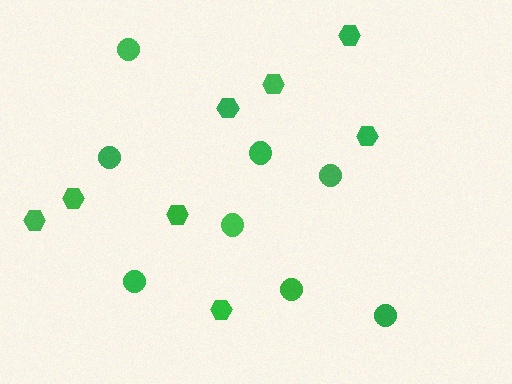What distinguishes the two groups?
There are 2 groups: one group of circles (8) and one group of hexagons (8).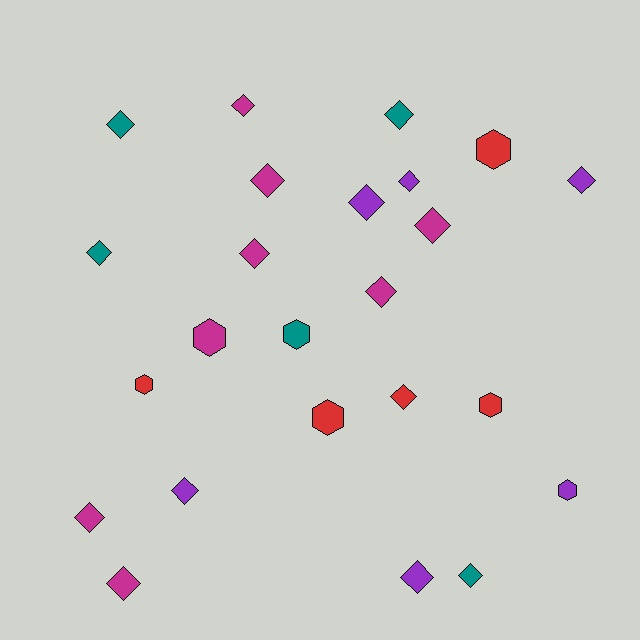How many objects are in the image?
There are 24 objects.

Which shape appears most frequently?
Diamond, with 17 objects.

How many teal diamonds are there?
There are 4 teal diamonds.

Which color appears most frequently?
Magenta, with 8 objects.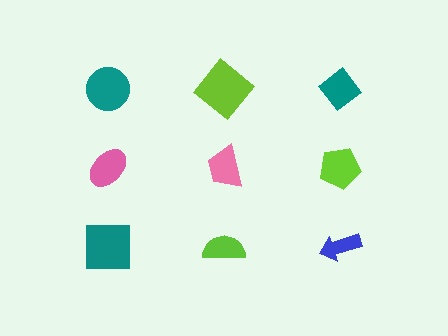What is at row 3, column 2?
A lime semicircle.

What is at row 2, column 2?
A pink trapezoid.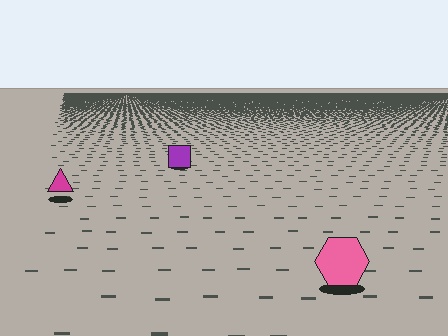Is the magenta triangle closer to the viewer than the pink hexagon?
No. The pink hexagon is closer — you can tell from the texture gradient: the ground texture is coarser near it.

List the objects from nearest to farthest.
From nearest to farthest: the pink hexagon, the magenta triangle, the purple square.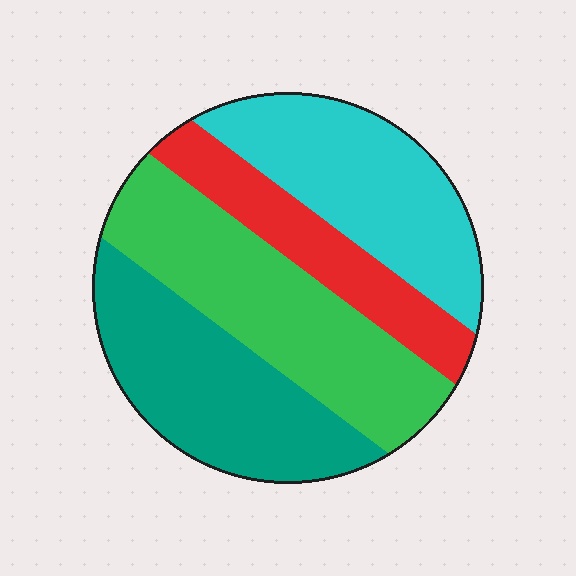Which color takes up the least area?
Red, at roughly 15%.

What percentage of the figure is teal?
Teal takes up between a sixth and a third of the figure.